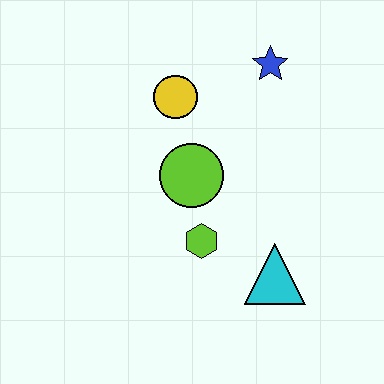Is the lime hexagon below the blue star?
Yes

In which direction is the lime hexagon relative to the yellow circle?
The lime hexagon is below the yellow circle.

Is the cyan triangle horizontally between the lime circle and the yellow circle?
No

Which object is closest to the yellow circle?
The lime circle is closest to the yellow circle.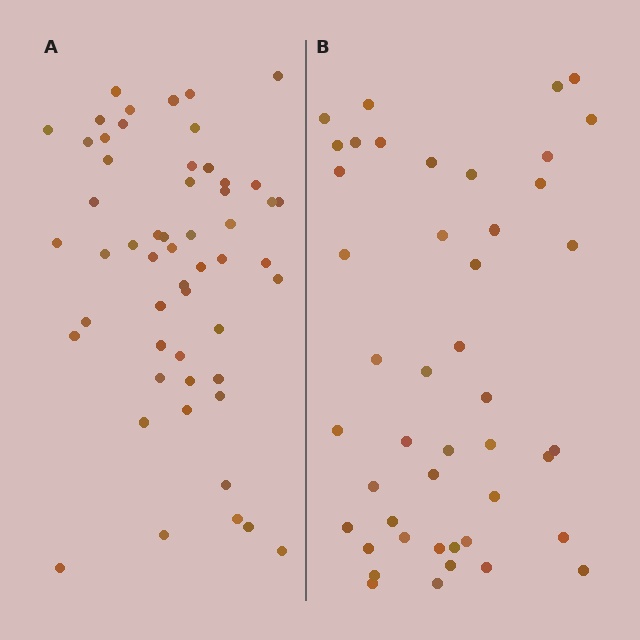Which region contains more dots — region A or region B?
Region A (the left region) has more dots.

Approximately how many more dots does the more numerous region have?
Region A has roughly 8 or so more dots than region B.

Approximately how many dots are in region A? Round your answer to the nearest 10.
About 50 dots. (The exact count is 54, which rounds to 50.)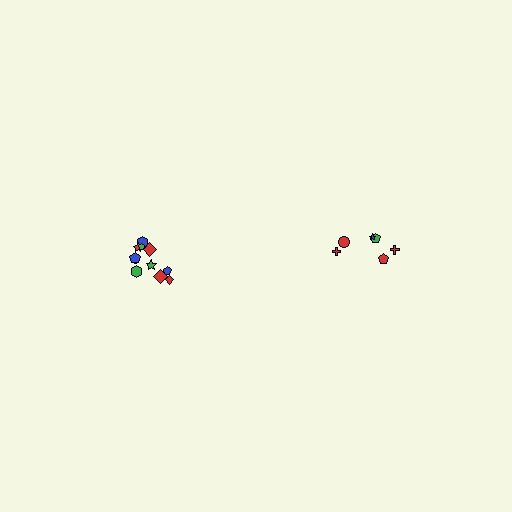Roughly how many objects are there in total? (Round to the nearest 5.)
Roughly 20 objects in total.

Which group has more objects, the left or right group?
The left group.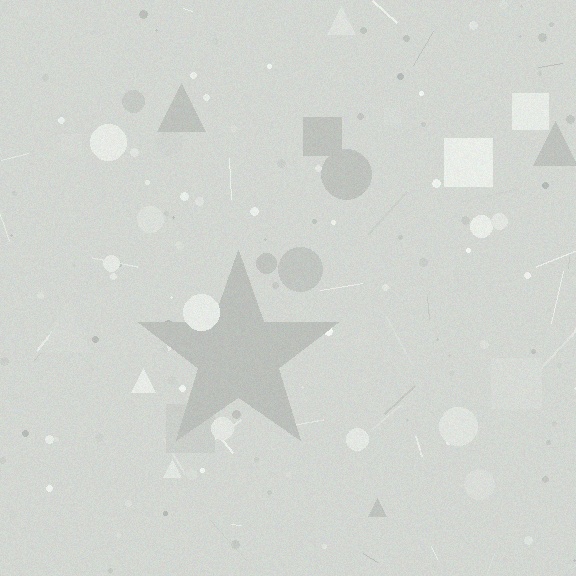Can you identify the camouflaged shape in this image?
The camouflaged shape is a star.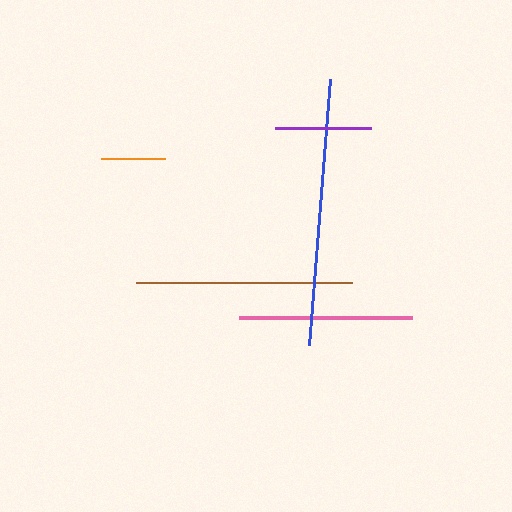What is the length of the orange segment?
The orange segment is approximately 64 pixels long.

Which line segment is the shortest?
The orange line is the shortest at approximately 64 pixels.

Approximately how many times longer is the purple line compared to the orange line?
The purple line is approximately 1.5 times the length of the orange line.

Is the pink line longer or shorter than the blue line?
The blue line is longer than the pink line.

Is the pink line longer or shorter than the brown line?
The brown line is longer than the pink line.